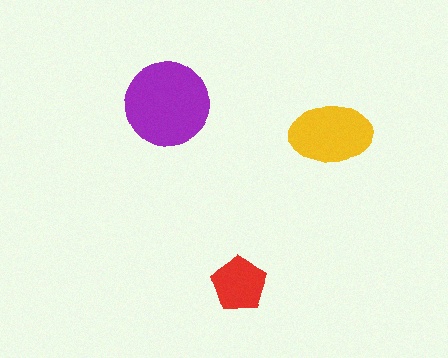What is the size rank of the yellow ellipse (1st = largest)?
2nd.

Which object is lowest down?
The red pentagon is bottommost.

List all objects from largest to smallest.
The purple circle, the yellow ellipse, the red pentagon.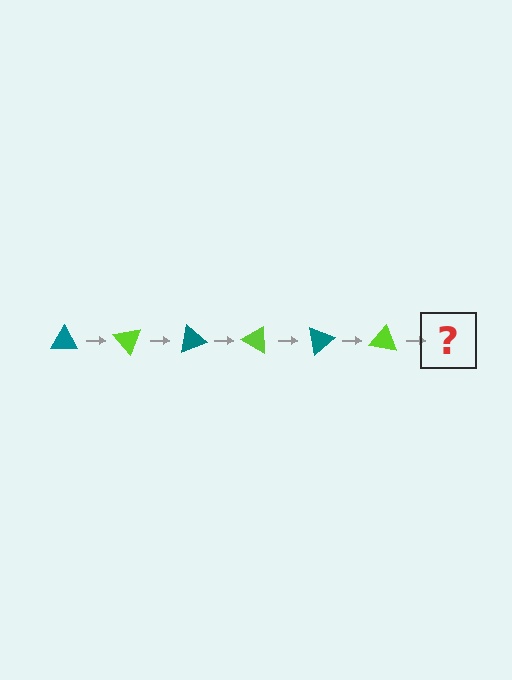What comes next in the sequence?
The next element should be a teal triangle, rotated 300 degrees from the start.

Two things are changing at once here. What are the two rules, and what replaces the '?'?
The two rules are that it rotates 50 degrees each step and the color cycles through teal and lime. The '?' should be a teal triangle, rotated 300 degrees from the start.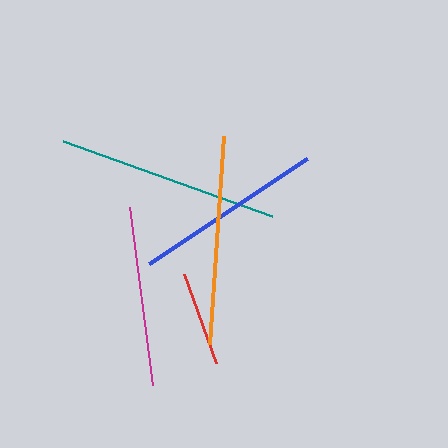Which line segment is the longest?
The teal line is the longest at approximately 222 pixels.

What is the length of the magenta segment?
The magenta segment is approximately 180 pixels long.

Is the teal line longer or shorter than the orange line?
The teal line is longer than the orange line.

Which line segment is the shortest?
The red line is the shortest at approximately 94 pixels.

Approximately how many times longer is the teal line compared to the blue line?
The teal line is approximately 1.2 times the length of the blue line.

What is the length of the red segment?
The red segment is approximately 94 pixels long.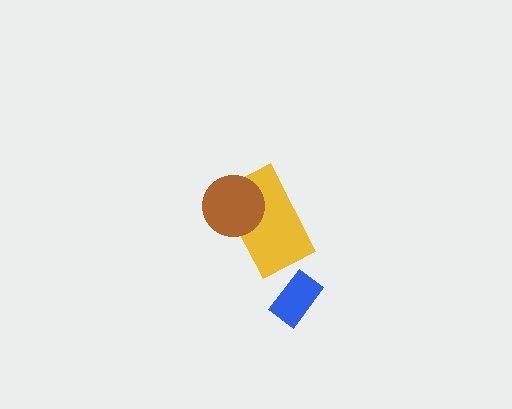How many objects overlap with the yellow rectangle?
1 object overlaps with the yellow rectangle.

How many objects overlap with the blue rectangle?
0 objects overlap with the blue rectangle.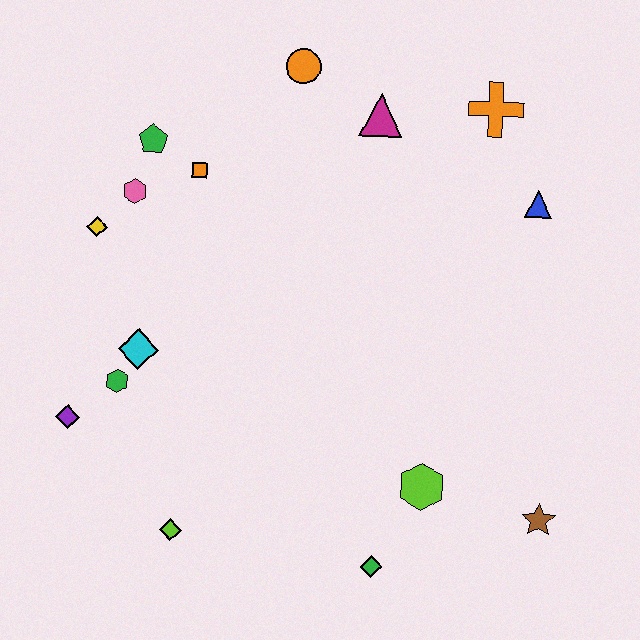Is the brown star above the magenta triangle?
No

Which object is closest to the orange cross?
The blue triangle is closest to the orange cross.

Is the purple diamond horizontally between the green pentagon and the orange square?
No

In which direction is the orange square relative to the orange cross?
The orange square is to the left of the orange cross.